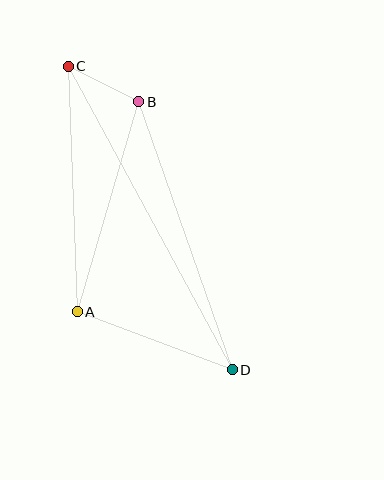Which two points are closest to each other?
Points B and C are closest to each other.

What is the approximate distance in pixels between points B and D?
The distance between B and D is approximately 284 pixels.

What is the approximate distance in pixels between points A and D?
The distance between A and D is approximately 165 pixels.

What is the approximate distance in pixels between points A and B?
The distance between A and B is approximately 219 pixels.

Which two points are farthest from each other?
Points C and D are farthest from each other.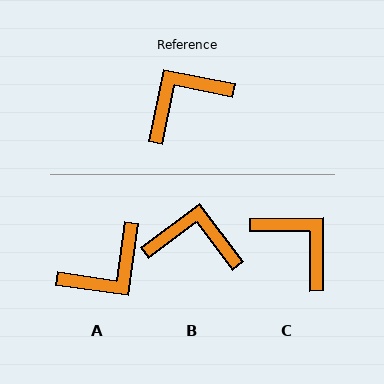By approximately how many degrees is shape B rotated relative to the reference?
Approximately 42 degrees clockwise.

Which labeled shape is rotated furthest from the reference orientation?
A, about 177 degrees away.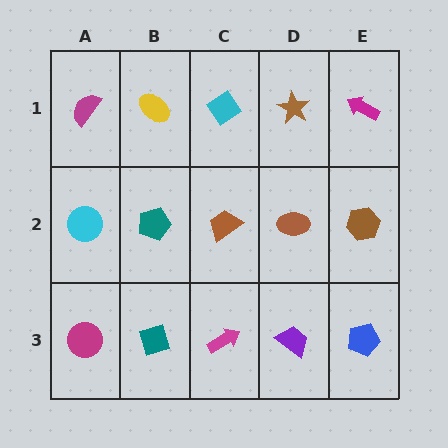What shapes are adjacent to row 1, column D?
A brown ellipse (row 2, column D), a cyan diamond (row 1, column C), a magenta arrow (row 1, column E).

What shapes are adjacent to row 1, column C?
A brown trapezoid (row 2, column C), a yellow ellipse (row 1, column B), a brown star (row 1, column D).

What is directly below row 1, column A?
A cyan circle.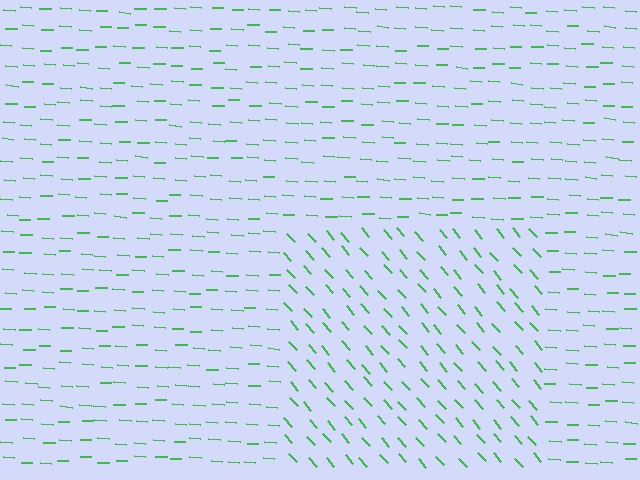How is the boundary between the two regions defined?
The boundary is defined purely by a change in line orientation (approximately 45 degrees difference). All lines are the same color and thickness.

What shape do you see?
I see a rectangle.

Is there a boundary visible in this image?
Yes, there is a texture boundary formed by a change in line orientation.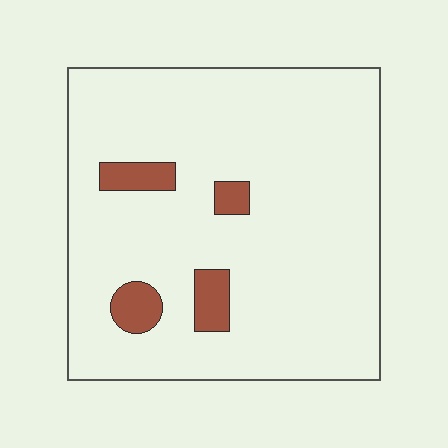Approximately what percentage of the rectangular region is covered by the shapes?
Approximately 10%.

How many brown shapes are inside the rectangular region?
4.